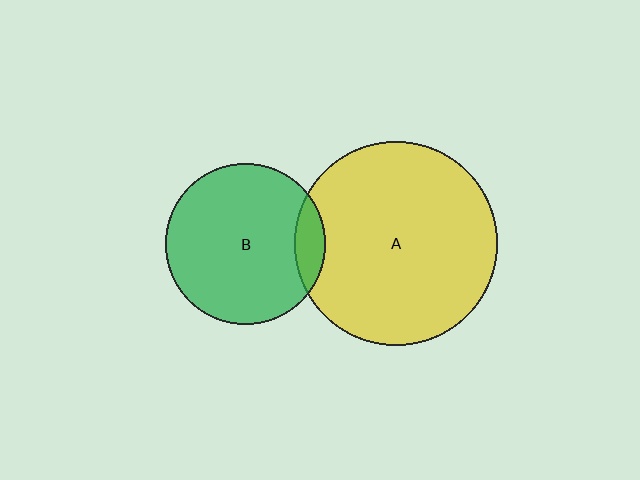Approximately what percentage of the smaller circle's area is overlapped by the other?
Approximately 10%.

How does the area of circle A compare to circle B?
Approximately 1.6 times.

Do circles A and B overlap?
Yes.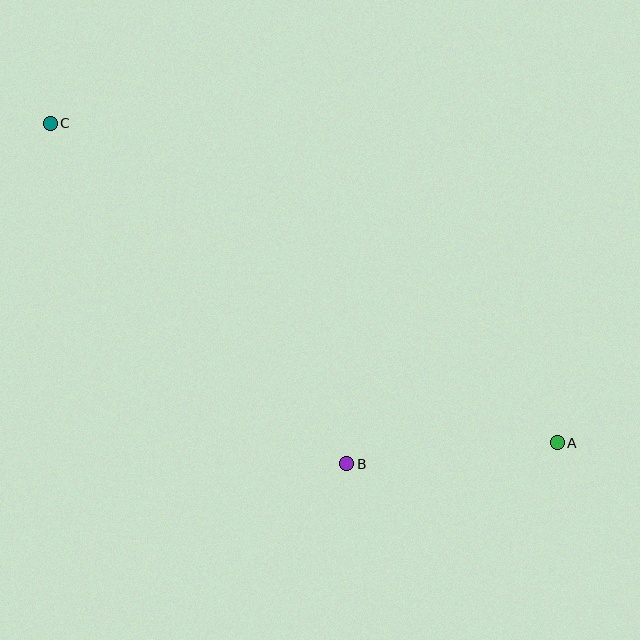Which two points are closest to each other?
Points A and B are closest to each other.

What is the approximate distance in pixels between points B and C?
The distance between B and C is approximately 451 pixels.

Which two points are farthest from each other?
Points A and C are farthest from each other.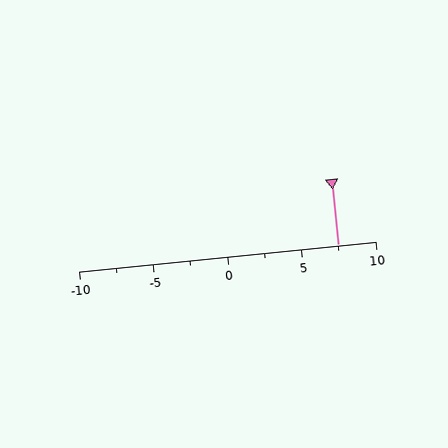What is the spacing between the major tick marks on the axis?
The major ticks are spaced 5 apart.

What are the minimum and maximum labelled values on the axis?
The axis runs from -10 to 10.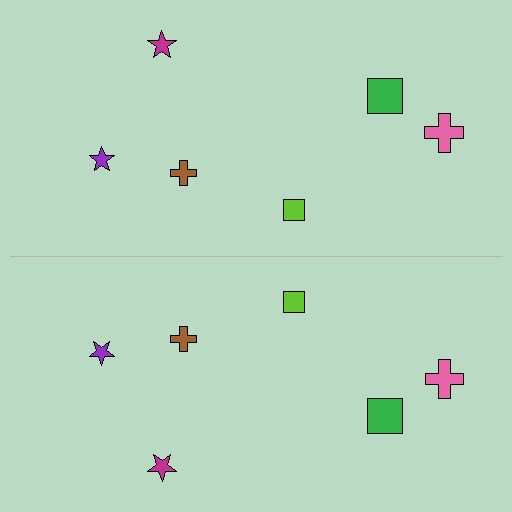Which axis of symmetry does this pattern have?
The pattern has a horizontal axis of symmetry running through the center of the image.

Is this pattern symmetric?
Yes, this pattern has bilateral (reflection) symmetry.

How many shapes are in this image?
There are 12 shapes in this image.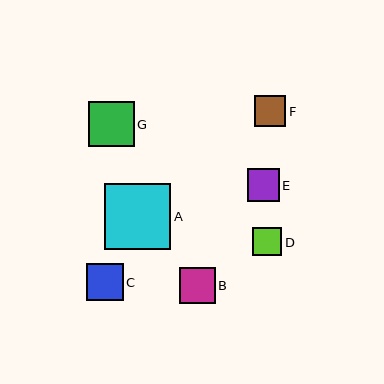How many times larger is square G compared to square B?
Square G is approximately 1.3 times the size of square B.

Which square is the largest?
Square A is the largest with a size of approximately 66 pixels.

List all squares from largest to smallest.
From largest to smallest: A, G, C, B, E, F, D.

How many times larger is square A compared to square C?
Square A is approximately 1.8 times the size of square C.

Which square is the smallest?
Square D is the smallest with a size of approximately 29 pixels.